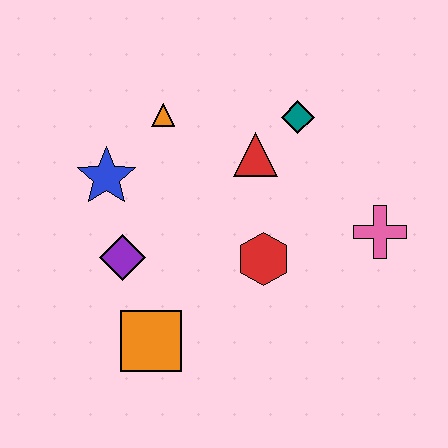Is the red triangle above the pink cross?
Yes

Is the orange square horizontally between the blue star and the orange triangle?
Yes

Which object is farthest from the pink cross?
The blue star is farthest from the pink cross.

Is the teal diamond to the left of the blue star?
No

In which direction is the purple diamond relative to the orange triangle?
The purple diamond is below the orange triangle.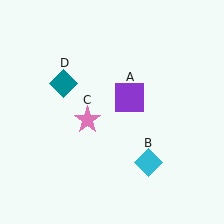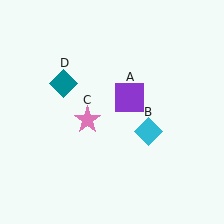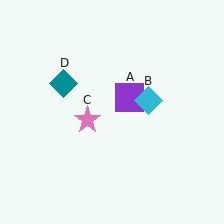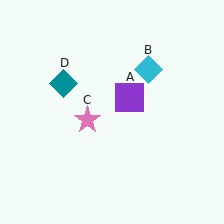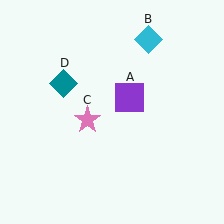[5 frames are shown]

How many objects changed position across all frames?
1 object changed position: cyan diamond (object B).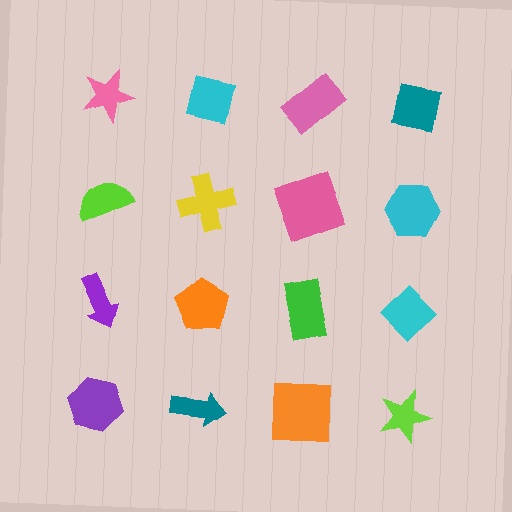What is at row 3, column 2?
An orange pentagon.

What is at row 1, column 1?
A pink star.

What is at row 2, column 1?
A lime semicircle.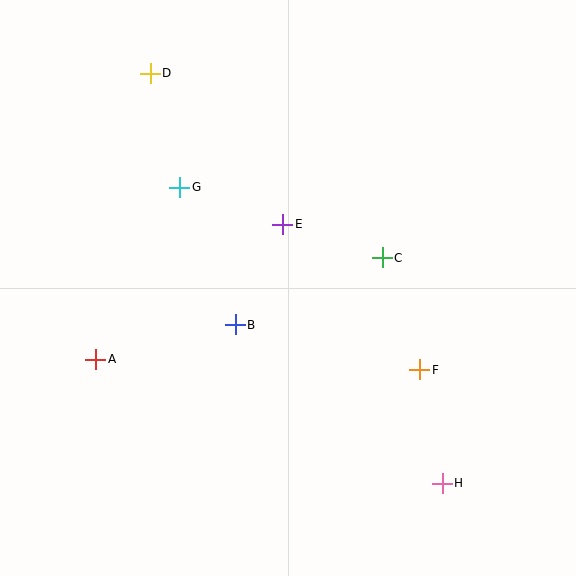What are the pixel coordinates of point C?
Point C is at (382, 258).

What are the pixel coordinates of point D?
Point D is at (150, 73).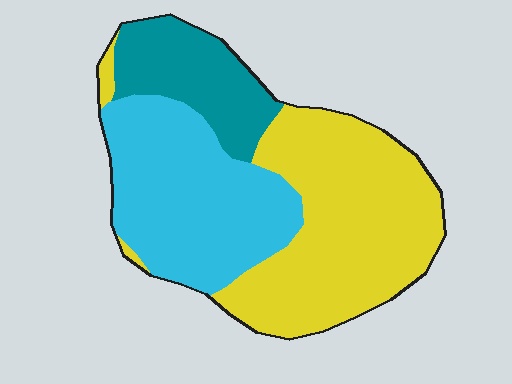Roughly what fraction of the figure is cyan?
Cyan takes up about three eighths (3/8) of the figure.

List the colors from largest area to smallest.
From largest to smallest: yellow, cyan, teal.